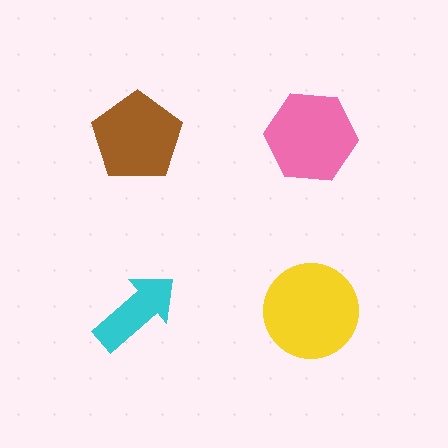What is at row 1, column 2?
A pink hexagon.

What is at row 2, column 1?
A cyan arrow.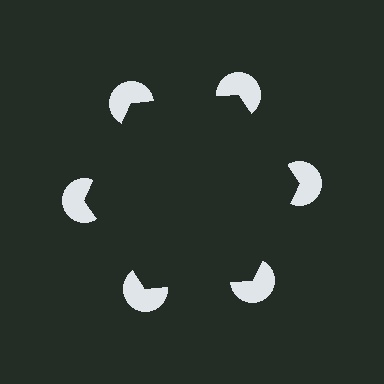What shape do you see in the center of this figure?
An illusory hexagon — its edges are inferred from the aligned wedge cuts in the pac-man discs, not physically drawn.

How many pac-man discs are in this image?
There are 6 — one at each vertex of the illusory hexagon.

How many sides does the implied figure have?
6 sides.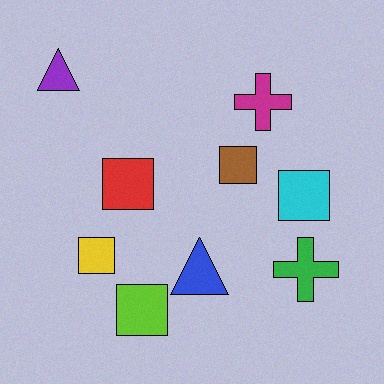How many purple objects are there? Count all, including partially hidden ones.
There is 1 purple object.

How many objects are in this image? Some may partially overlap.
There are 9 objects.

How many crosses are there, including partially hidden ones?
There are 2 crosses.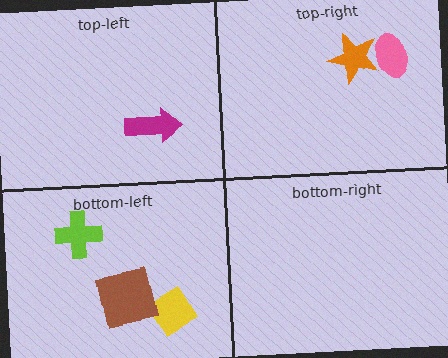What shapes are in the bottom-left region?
The yellow diamond, the lime cross, the brown square.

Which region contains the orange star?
The top-right region.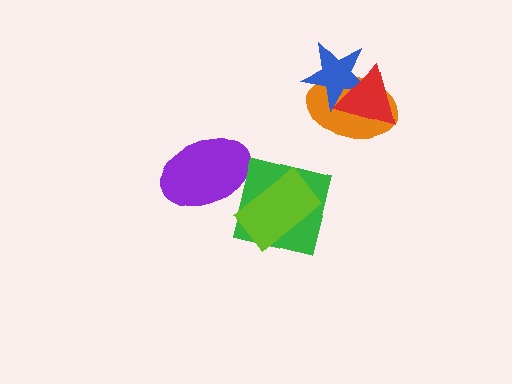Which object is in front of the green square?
The lime rectangle is in front of the green square.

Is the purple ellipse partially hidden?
No, no other shape covers it.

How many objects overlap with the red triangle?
2 objects overlap with the red triangle.